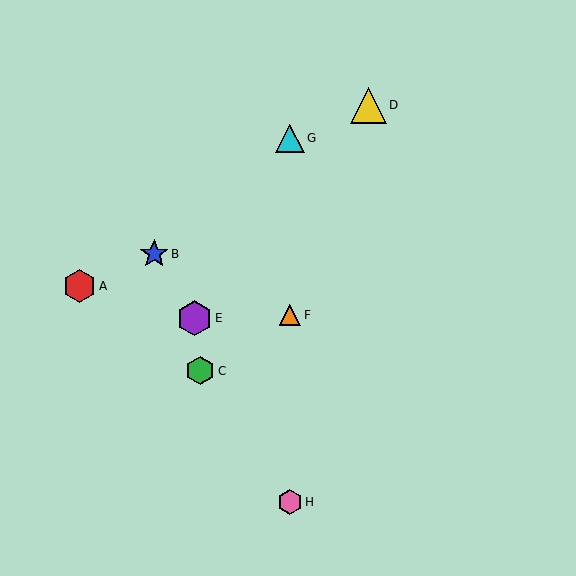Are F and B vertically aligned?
No, F is at x≈290 and B is at x≈154.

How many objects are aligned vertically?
3 objects (F, G, H) are aligned vertically.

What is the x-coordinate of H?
Object H is at x≈290.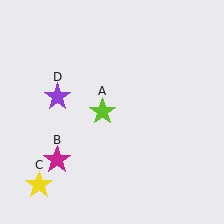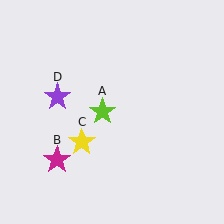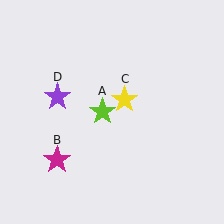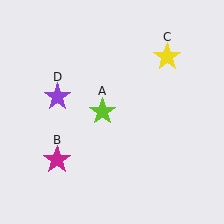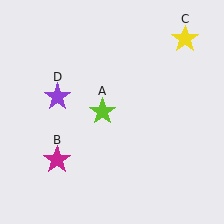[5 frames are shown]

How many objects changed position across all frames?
1 object changed position: yellow star (object C).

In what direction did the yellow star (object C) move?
The yellow star (object C) moved up and to the right.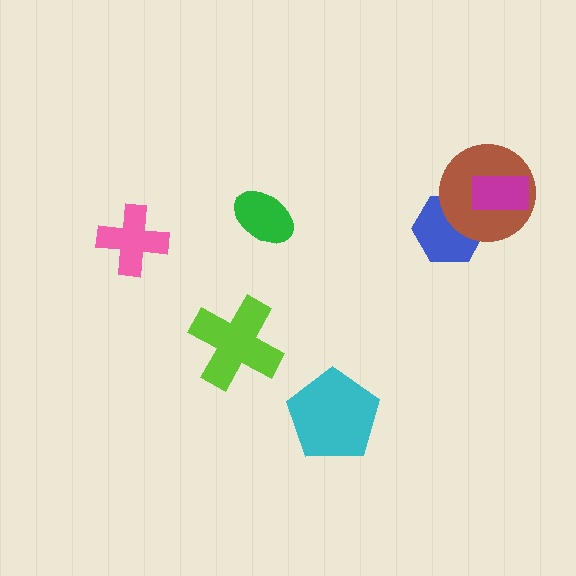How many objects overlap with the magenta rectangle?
1 object overlaps with the magenta rectangle.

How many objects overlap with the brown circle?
2 objects overlap with the brown circle.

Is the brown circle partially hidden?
Yes, it is partially covered by another shape.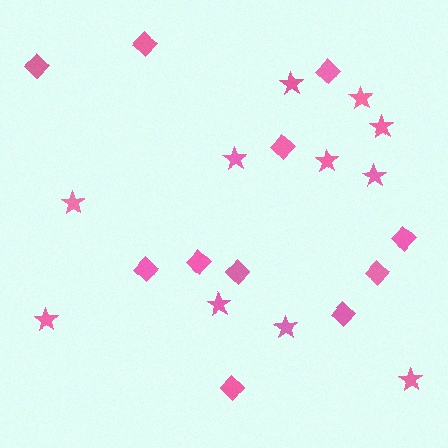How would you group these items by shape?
There are 2 groups: one group of stars (11) and one group of diamonds (11).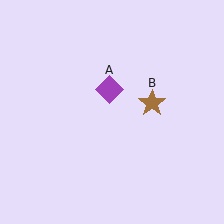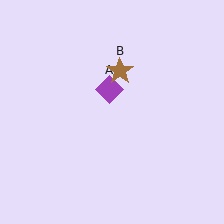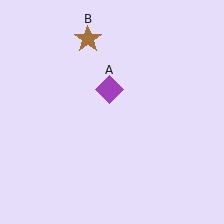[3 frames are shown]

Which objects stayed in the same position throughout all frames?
Purple diamond (object A) remained stationary.